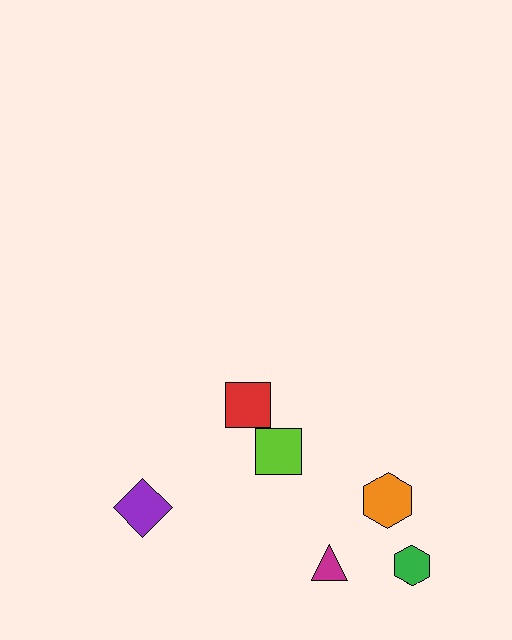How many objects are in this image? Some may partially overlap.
There are 6 objects.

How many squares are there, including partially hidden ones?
There are 2 squares.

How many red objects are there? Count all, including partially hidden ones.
There is 1 red object.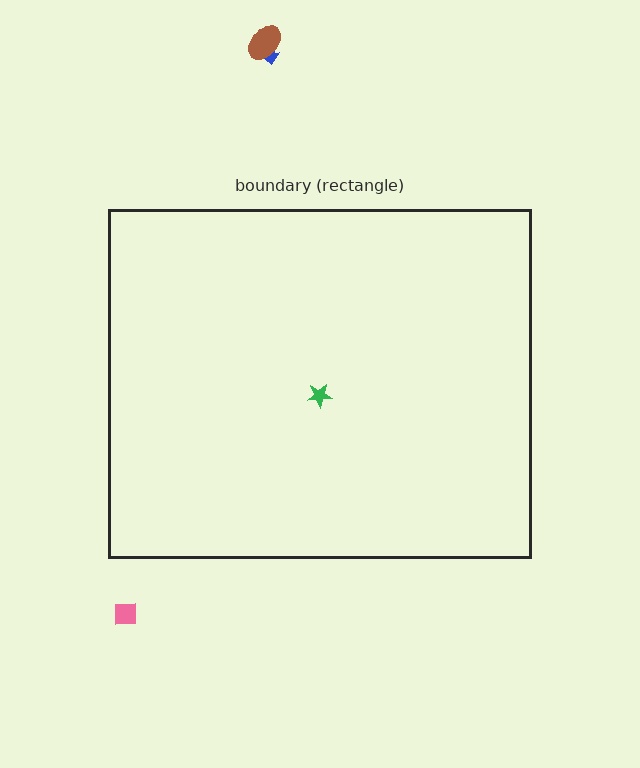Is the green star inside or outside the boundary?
Inside.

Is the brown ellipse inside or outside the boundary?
Outside.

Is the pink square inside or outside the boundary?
Outside.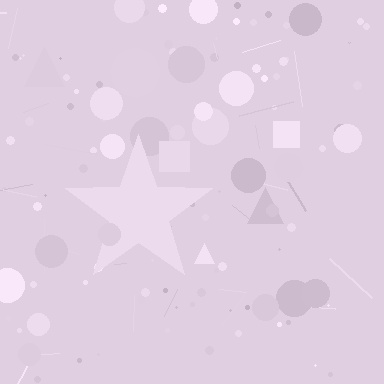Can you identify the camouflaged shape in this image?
The camouflaged shape is a star.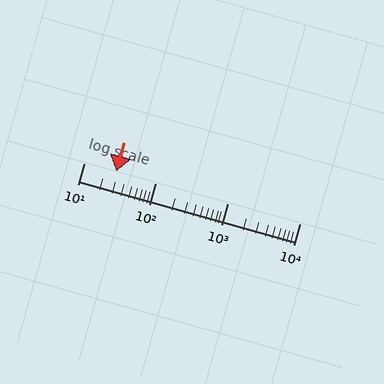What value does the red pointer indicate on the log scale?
The pointer indicates approximately 28.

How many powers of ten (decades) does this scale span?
The scale spans 3 decades, from 10 to 10000.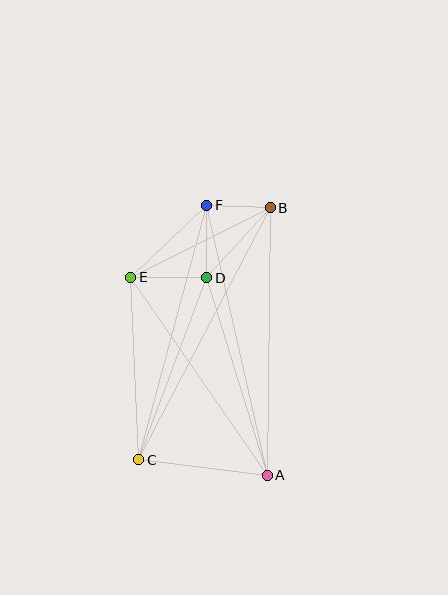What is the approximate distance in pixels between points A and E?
The distance between A and E is approximately 241 pixels.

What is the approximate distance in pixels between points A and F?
The distance between A and F is approximately 277 pixels.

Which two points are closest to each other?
Points B and F are closest to each other.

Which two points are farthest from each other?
Points B and C are farthest from each other.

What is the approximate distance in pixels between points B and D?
The distance between B and D is approximately 94 pixels.